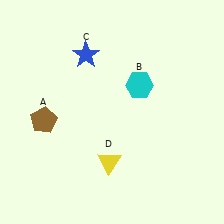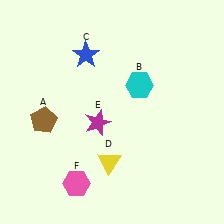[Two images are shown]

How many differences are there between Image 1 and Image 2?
There are 2 differences between the two images.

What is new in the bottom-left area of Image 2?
A pink hexagon (F) was added in the bottom-left area of Image 2.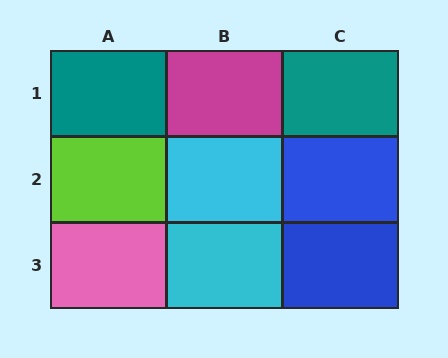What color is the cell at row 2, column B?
Cyan.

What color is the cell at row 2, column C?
Blue.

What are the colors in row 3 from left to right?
Pink, cyan, blue.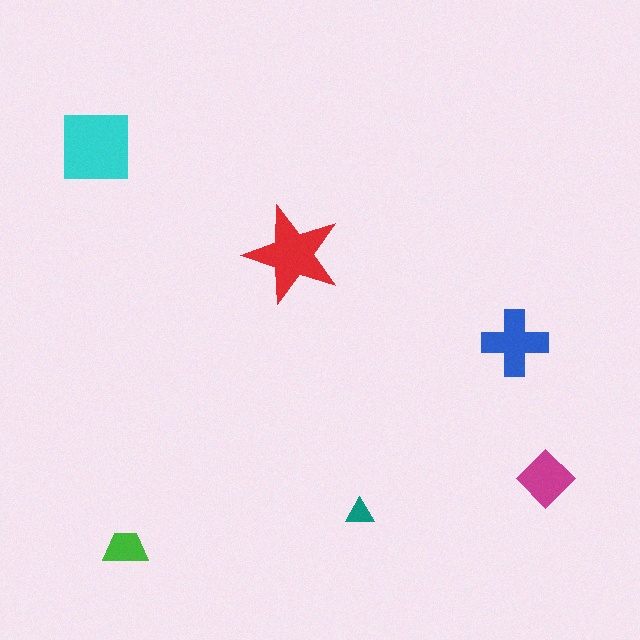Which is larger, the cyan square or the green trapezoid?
The cyan square.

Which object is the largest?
The cyan square.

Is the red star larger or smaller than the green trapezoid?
Larger.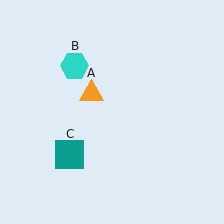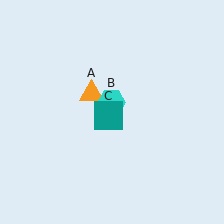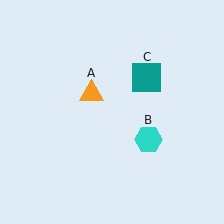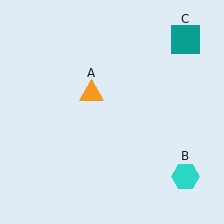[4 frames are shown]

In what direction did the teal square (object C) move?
The teal square (object C) moved up and to the right.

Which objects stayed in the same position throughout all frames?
Orange triangle (object A) remained stationary.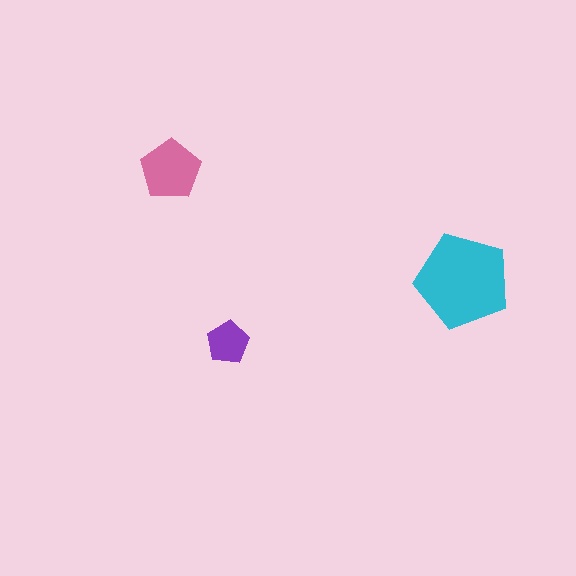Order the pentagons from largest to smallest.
the cyan one, the pink one, the purple one.